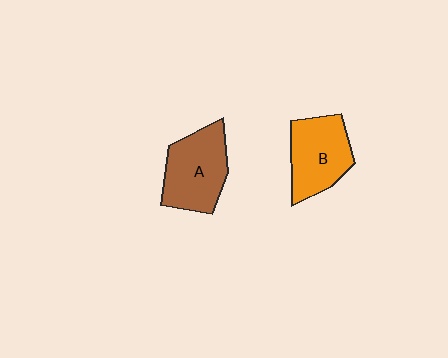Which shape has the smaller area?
Shape B (orange).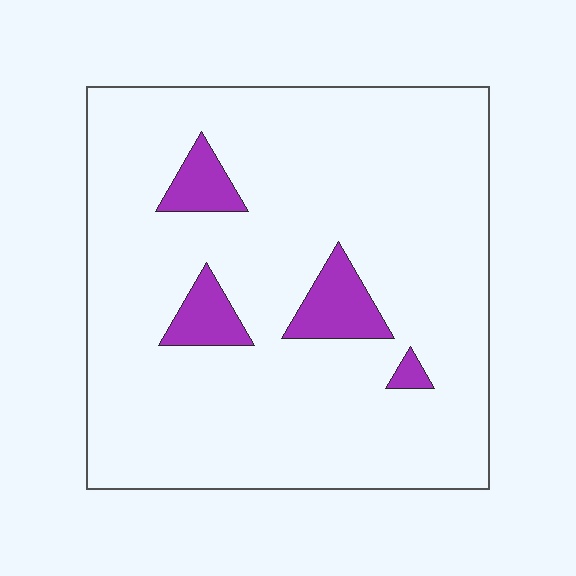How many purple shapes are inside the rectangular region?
4.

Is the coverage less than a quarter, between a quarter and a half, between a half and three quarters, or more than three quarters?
Less than a quarter.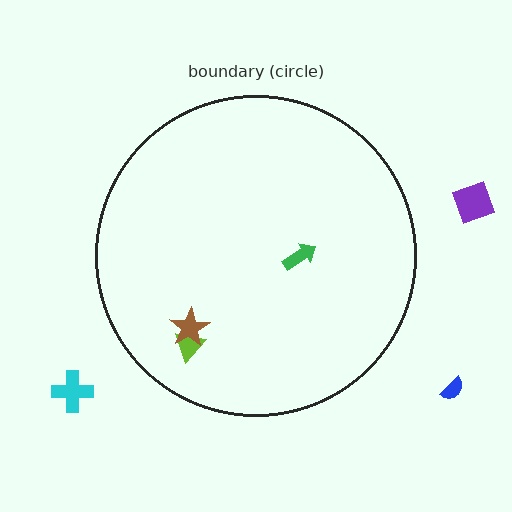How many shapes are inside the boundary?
3 inside, 3 outside.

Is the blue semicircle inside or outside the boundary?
Outside.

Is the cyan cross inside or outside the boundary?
Outside.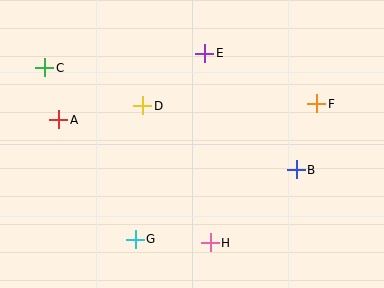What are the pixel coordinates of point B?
Point B is at (296, 170).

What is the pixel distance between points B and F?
The distance between B and F is 69 pixels.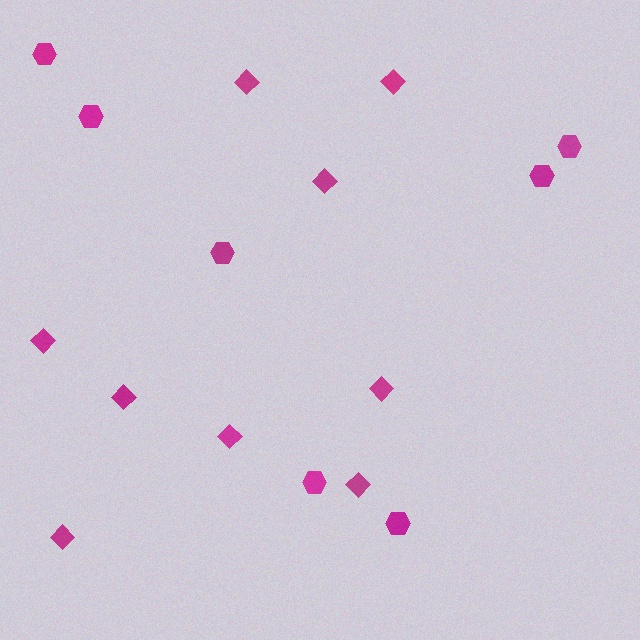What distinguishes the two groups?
There are 2 groups: one group of diamonds (9) and one group of hexagons (7).